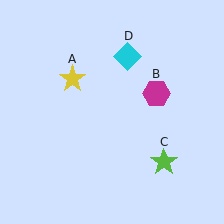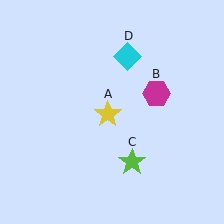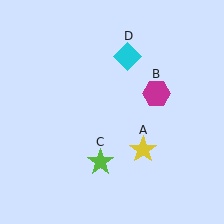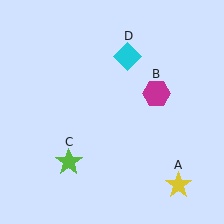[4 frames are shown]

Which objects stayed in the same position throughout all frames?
Magenta hexagon (object B) and cyan diamond (object D) remained stationary.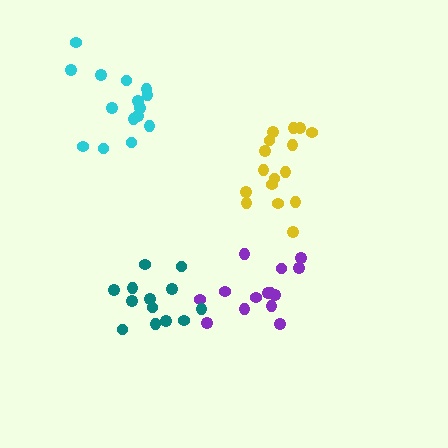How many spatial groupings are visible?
There are 4 spatial groupings.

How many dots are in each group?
Group 1: 14 dots, Group 2: 16 dots, Group 3: 15 dots, Group 4: 13 dots (58 total).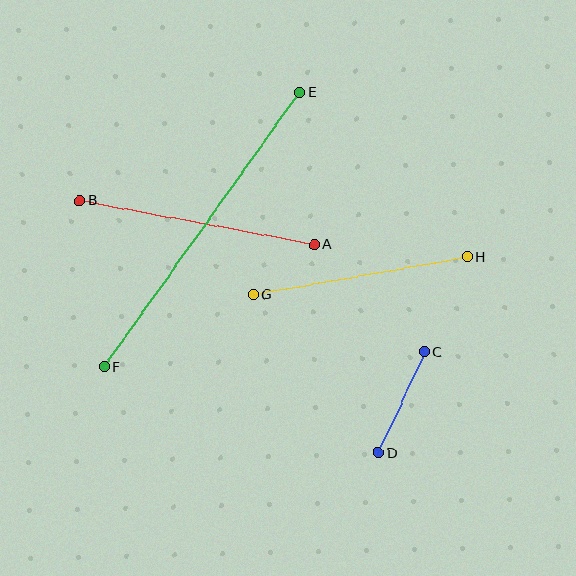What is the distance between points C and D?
The distance is approximately 111 pixels.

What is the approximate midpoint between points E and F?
The midpoint is at approximately (202, 230) pixels.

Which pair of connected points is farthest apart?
Points E and F are farthest apart.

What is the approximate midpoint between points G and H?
The midpoint is at approximately (360, 276) pixels.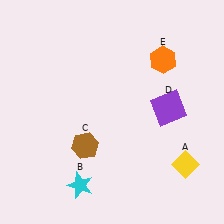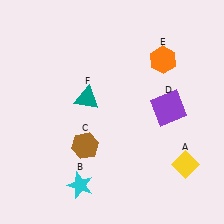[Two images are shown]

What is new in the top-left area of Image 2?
A teal triangle (F) was added in the top-left area of Image 2.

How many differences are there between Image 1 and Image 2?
There is 1 difference between the two images.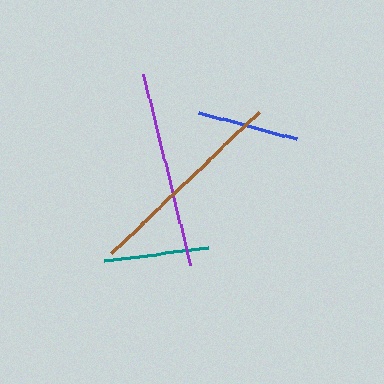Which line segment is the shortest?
The blue line is the shortest at approximately 102 pixels.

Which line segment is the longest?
The brown line is the longest at approximately 204 pixels.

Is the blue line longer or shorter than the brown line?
The brown line is longer than the blue line.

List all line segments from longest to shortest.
From longest to shortest: brown, purple, teal, blue.